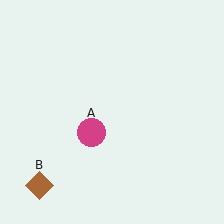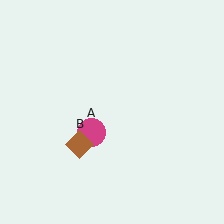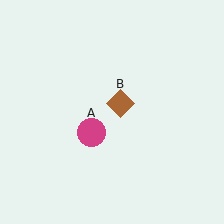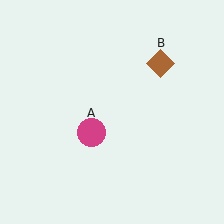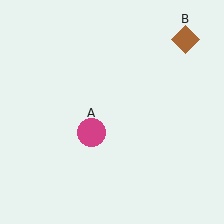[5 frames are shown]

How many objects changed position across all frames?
1 object changed position: brown diamond (object B).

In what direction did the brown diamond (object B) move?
The brown diamond (object B) moved up and to the right.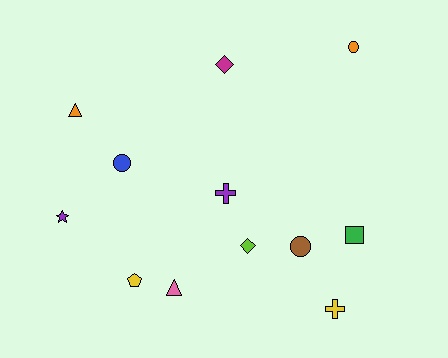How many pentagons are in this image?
There is 1 pentagon.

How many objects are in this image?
There are 12 objects.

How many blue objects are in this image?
There is 1 blue object.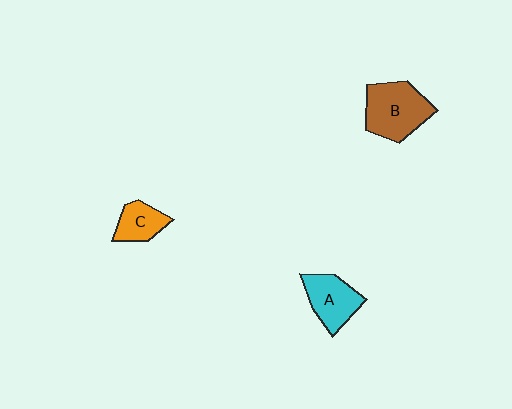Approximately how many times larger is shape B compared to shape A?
Approximately 1.4 times.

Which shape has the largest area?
Shape B (brown).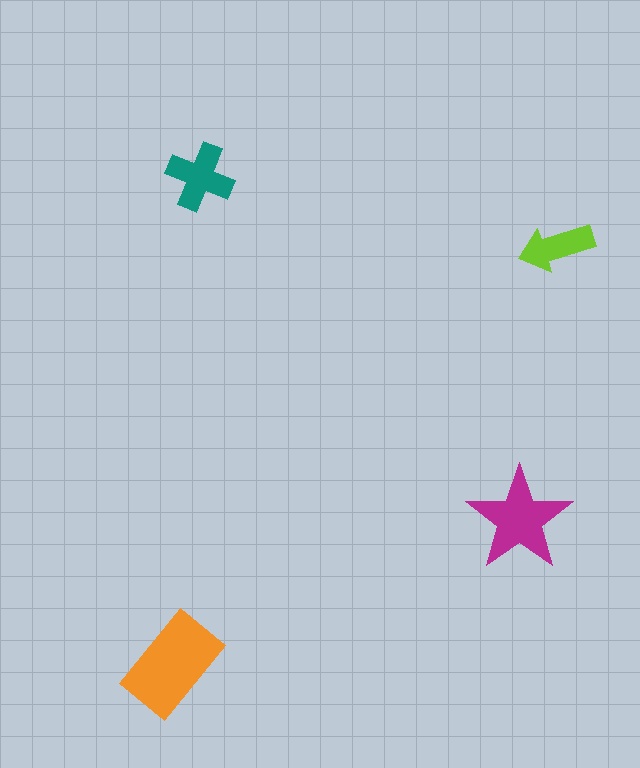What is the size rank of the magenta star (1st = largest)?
2nd.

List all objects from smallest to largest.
The lime arrow, the teal cross, the magenta star, the orange rectangle.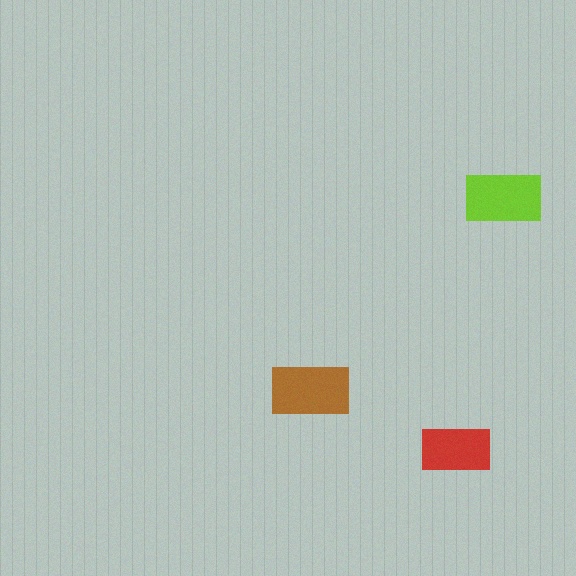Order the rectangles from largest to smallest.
the brown one, the lime one, the red one.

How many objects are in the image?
There are 3 objects in the image.